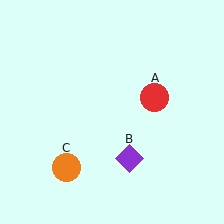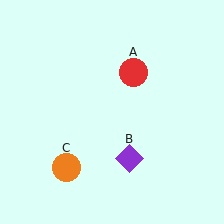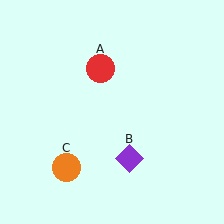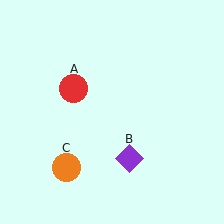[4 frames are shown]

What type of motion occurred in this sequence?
The red circle (object A) rotated counterclockwise around the center of the scene.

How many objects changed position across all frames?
1 object changed position: red circle (object A).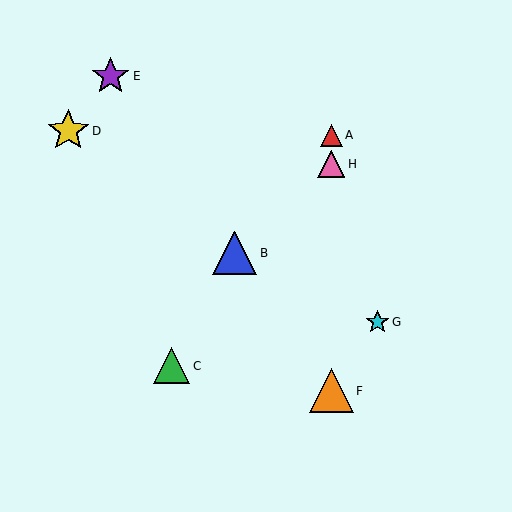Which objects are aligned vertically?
Objects A, F, H are aligned vertically.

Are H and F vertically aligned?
Yes, both are at x≈331.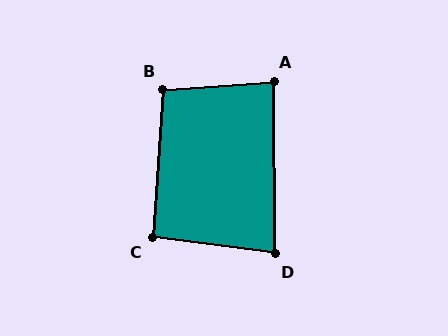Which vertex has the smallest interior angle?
D, at approximately 82 degrees.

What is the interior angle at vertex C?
Approximately 93 degrees (approximately right).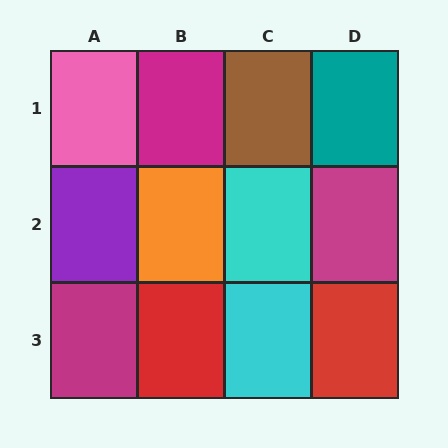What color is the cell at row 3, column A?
Magenta.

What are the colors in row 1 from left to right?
Pink, magenta, brown, teal.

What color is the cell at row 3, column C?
Cyan.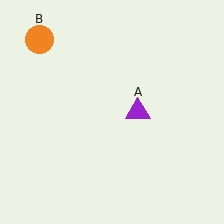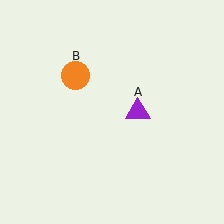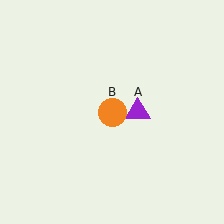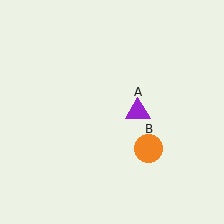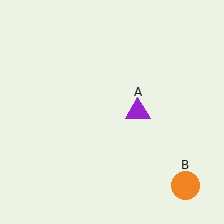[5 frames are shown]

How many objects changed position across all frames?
1 object changed position: orange circle (object B).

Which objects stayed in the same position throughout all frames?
Purple triangle (object A) remained stationary.